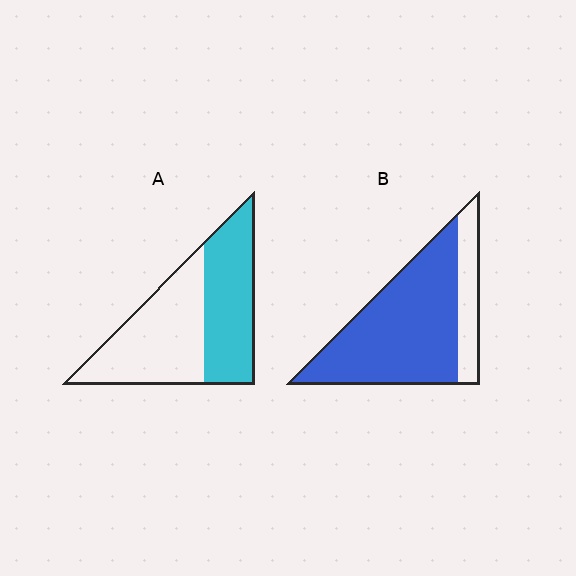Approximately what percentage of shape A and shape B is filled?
A is approximately 45% and B is approximately 80%.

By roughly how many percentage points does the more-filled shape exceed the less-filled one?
By roughly 35 percentage points (B over A).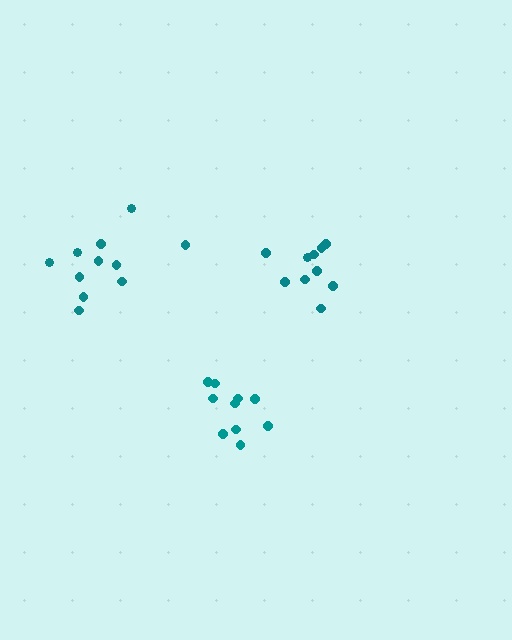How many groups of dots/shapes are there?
There are 3 groups.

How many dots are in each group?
Group 1: 10 dots, Group 2: 11 dots, Group 3: 10 dots (31 total).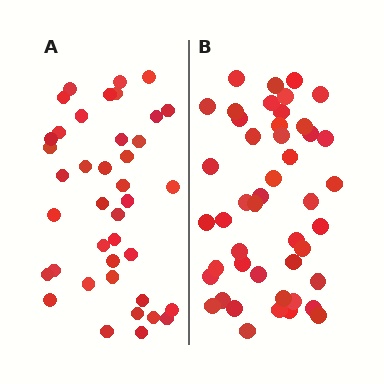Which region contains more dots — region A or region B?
Region B (the right region) has more dots.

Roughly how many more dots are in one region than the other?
Region B has about 6 more dots than region A.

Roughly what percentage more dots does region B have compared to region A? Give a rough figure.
About 15% more.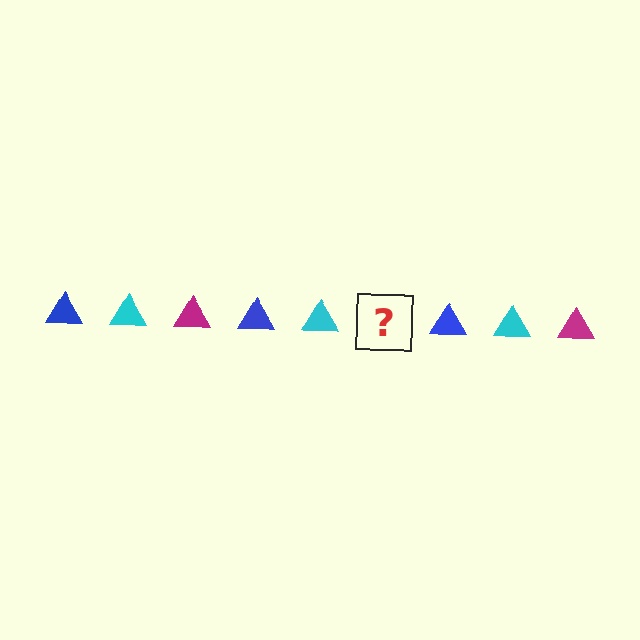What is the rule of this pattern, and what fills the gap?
The rule is that the pattern cycles through blue, cyan, magenta triangles. The gap should be filled with a magenta triangle.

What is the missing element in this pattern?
The missing element is a magenta triangle.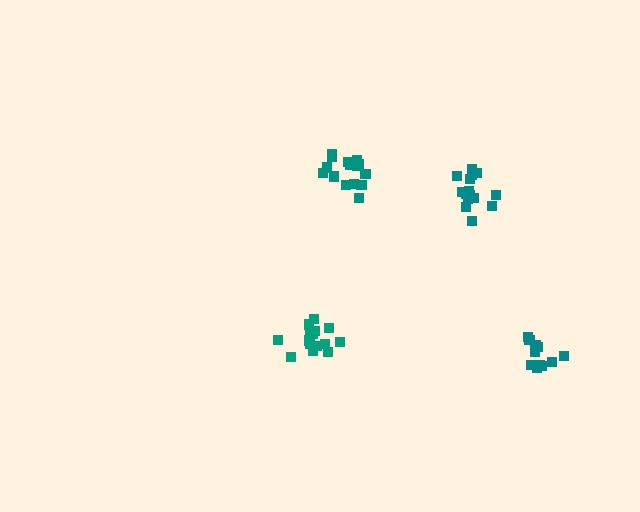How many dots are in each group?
Group 1: 11 dots, Group 2: 15 dots, Group 3: 15 dots, Group 4: 15 dots (56 total).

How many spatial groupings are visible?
There are 4 spatial groupings.